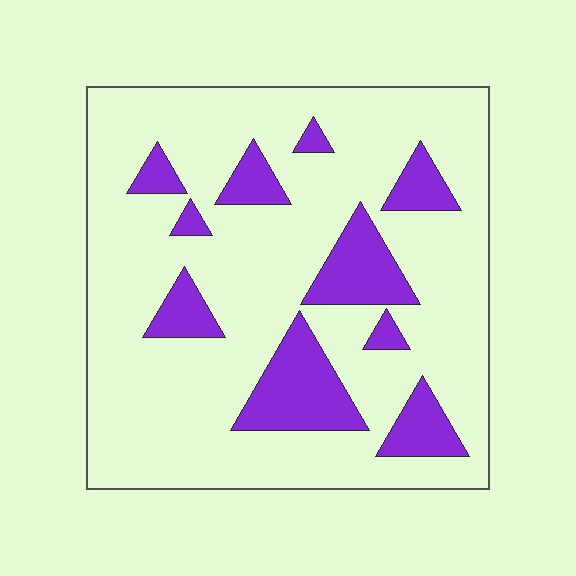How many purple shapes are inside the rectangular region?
10.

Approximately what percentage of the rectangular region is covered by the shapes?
Approximately 20%.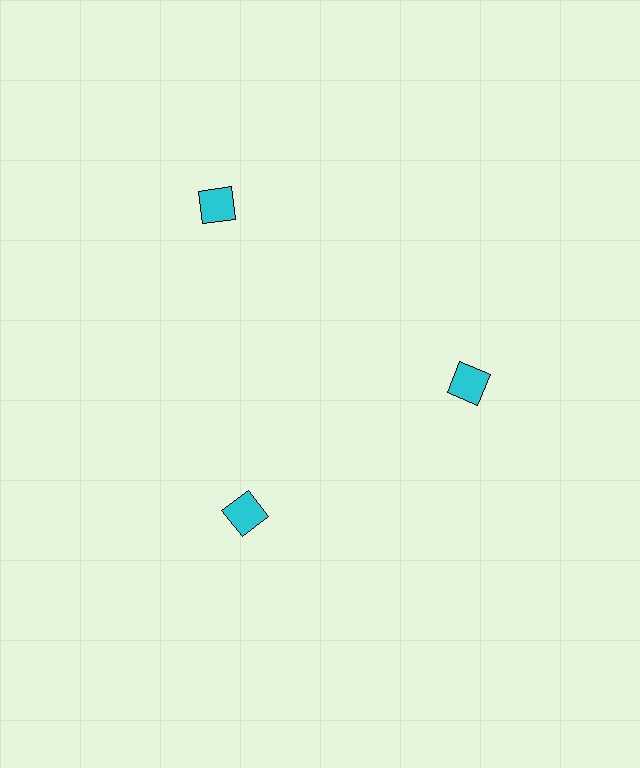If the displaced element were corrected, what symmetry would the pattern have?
It would have 3-fold rotational symmetry — the pattern would map onto itself every 120 degrees.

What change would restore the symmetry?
The symmetry would be restored by moving it inward, back onto the ring so that all 3 diamonds sit at equal angles and equal distance from the center.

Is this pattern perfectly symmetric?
No. The 3 cyan diamonds are arranged in a ring, but one element near the 11 o'clock position is pushed outward from the center, breaking the 3-fold rotational symmetry.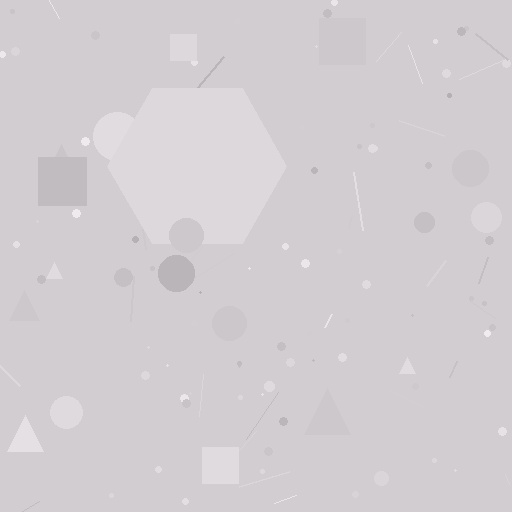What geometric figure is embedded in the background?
A hexagon is embedded in the background.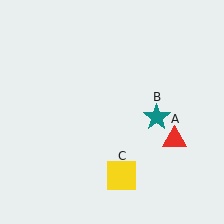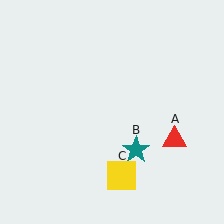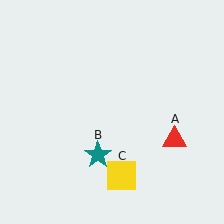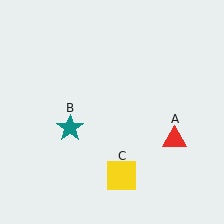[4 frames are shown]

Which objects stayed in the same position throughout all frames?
Red triangle (object A) and yellow square (object C) remained stationary.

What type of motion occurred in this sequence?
The teal star (object B) rotated clockwise around the center of the scene.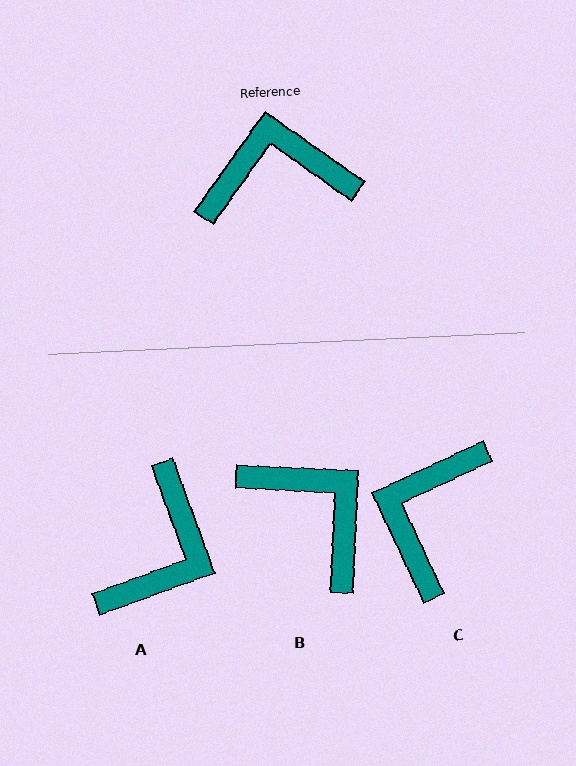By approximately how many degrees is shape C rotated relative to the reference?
Approximately 60 degrees counter-clockwise.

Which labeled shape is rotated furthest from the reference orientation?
A, about 125 degrees away.